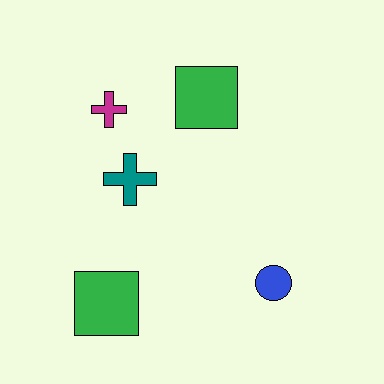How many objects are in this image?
There are 5 objects.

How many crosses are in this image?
There are 2 crosses.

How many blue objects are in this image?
There is 1 blue object.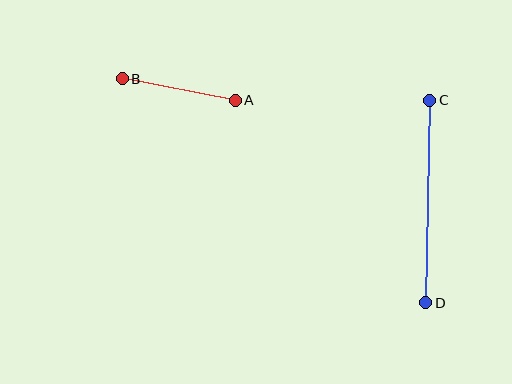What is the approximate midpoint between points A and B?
The midpoint is at approximately (179, 90) pixels.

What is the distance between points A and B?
The distance is approximately 115 pixels.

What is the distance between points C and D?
The distance is approximately 203 pixels.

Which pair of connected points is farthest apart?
Points C and D are farthest apart.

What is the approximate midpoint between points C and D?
The midpoint is at approximately (428, 202) pixels.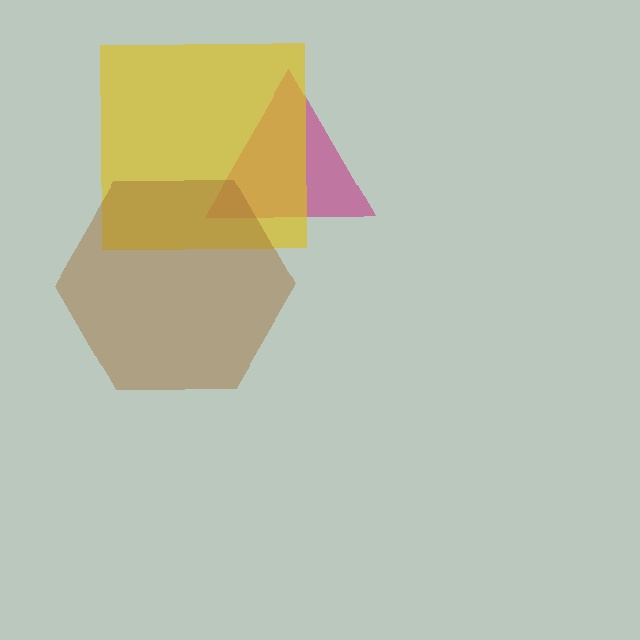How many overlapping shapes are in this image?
There are 3 overlapping shapes in the image.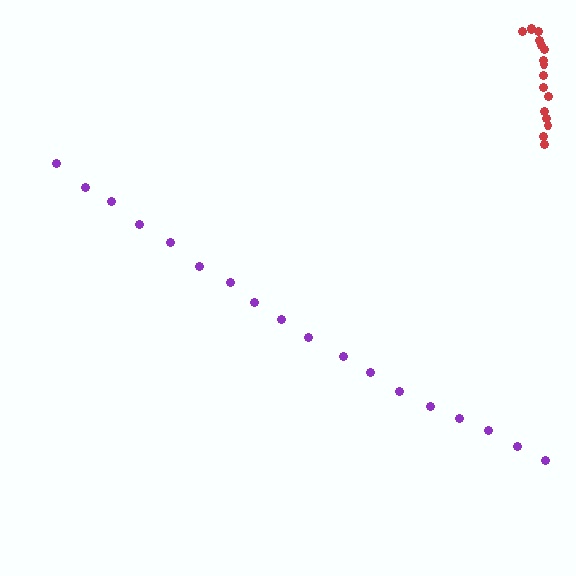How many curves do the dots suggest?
There are 2 distinct paths.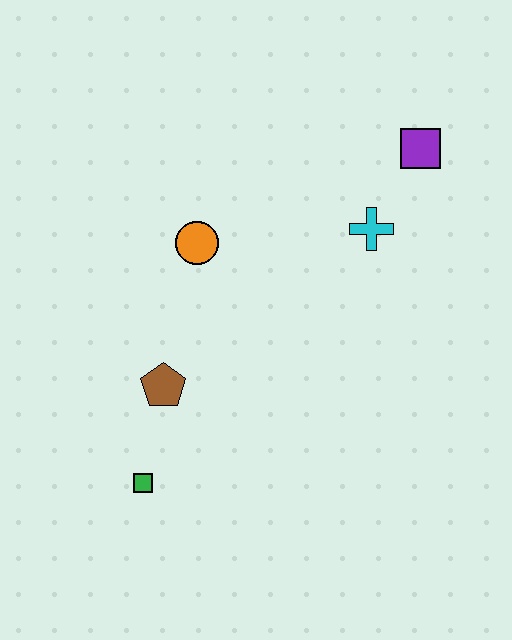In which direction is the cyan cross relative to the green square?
The cyan cross is above the green square.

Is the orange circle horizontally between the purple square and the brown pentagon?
Yes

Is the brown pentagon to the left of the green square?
No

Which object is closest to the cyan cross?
The purple square is closest to the cyan cross.